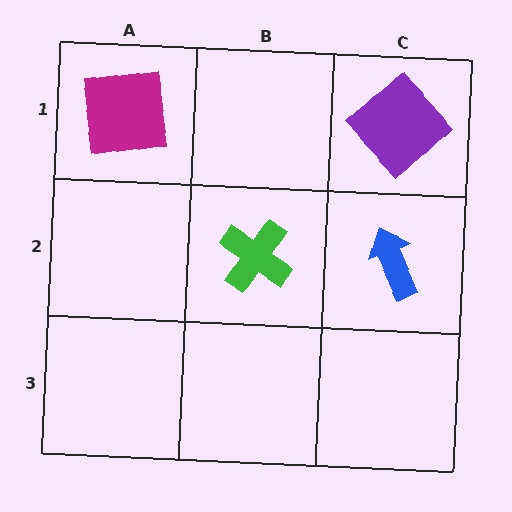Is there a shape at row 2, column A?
No, that cell is empty.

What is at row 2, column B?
A green cross.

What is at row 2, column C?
A blue arrow.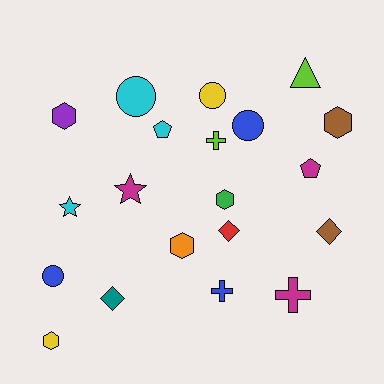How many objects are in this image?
There are 20 objects.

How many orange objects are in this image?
There is 1 orange object.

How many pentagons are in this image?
There are 2 pentagons.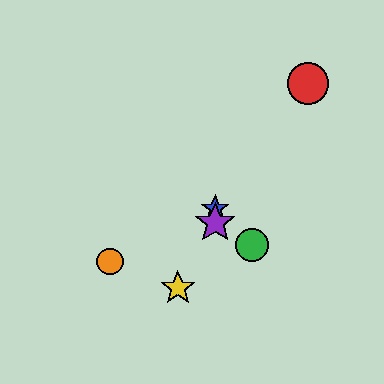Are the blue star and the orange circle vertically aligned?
No, the blue star is at x≈215 and the orange circle is at x≈110.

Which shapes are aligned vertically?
The blue star, the purple star are aligned vertically.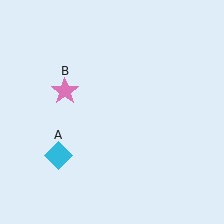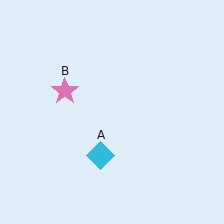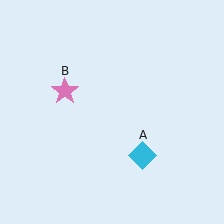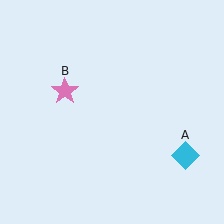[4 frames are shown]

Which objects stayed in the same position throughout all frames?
Pink star (object B) remained stationary.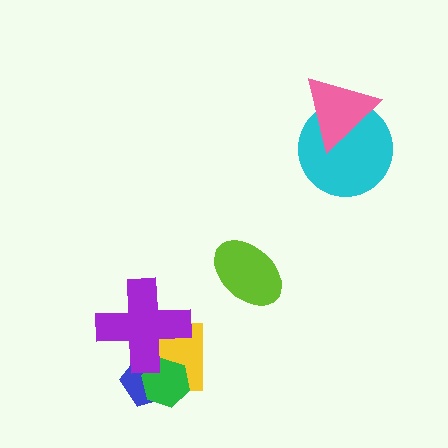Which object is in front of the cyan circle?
The pink triangle is in front of the cyan circle.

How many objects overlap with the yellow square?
3 objects overlap with the yellow square.